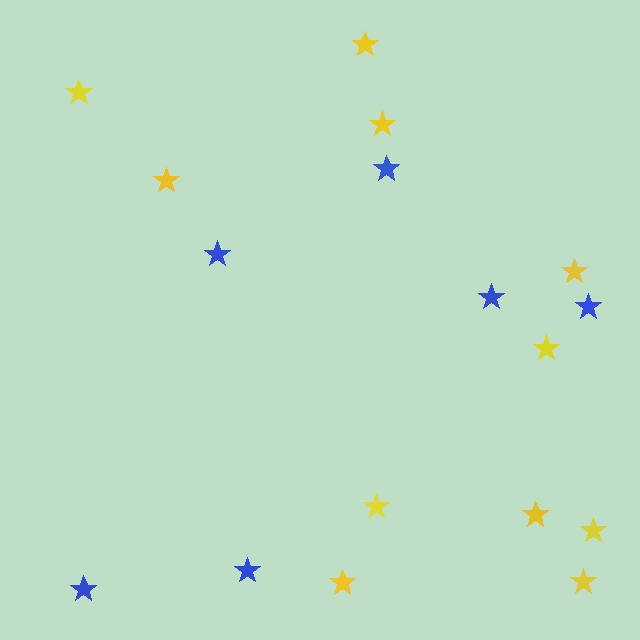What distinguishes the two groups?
There are 2 groups: one group of yellow stars (11) and one group of blue stars (6).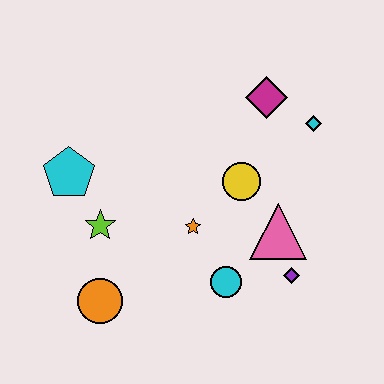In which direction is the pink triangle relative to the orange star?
The pink triangle is to the right of the orange star.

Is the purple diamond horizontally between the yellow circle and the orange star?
No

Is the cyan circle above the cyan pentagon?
No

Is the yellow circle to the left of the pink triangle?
Yes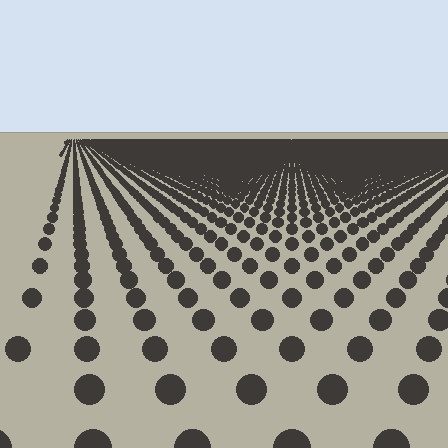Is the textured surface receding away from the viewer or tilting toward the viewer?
The surface is receding away from the viewer. Texture elements get smaller and denser toward the top.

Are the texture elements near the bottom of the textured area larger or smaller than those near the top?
Larger. Near the bottom, elements are closer to the viewer and appear at a bigger on-screen size.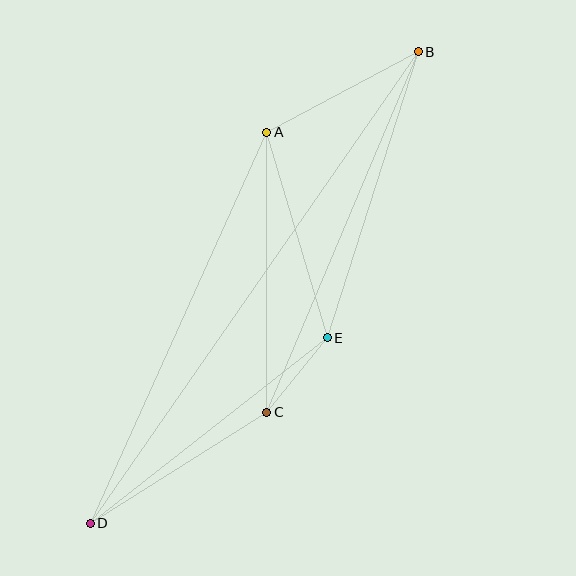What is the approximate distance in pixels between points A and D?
The distance between A and D is approximately 429 pixels.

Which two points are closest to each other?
Points C and E are closest to each other.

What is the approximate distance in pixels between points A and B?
The distance between A and B is approximately 171 pixels.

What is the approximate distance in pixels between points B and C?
The distance between B and C is approximately 391 pixels.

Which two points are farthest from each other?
Points B and D are farthest from each other.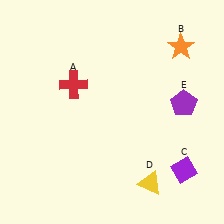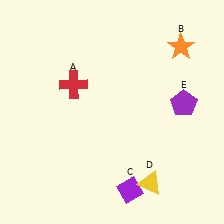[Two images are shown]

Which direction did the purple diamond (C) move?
The purple diamond (C) moved left.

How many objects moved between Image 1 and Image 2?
1 object moved between the two images.